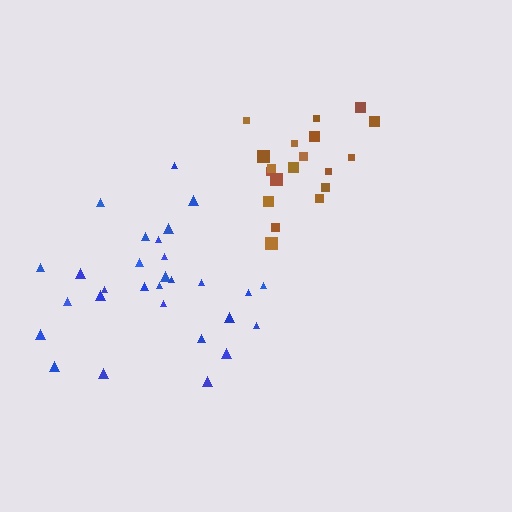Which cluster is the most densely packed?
Brown.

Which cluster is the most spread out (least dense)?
Blue.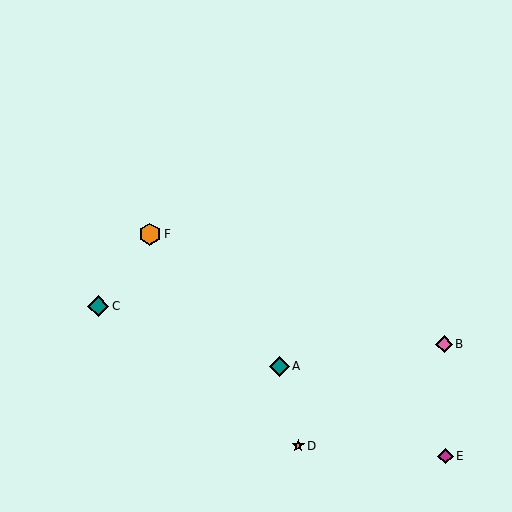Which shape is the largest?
The orange hexagon (labeled F) is the largest.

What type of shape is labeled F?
Shape F is an orange hexagon.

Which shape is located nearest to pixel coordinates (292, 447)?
The orange star (labeled D) at (298, 446) is nearest to that location.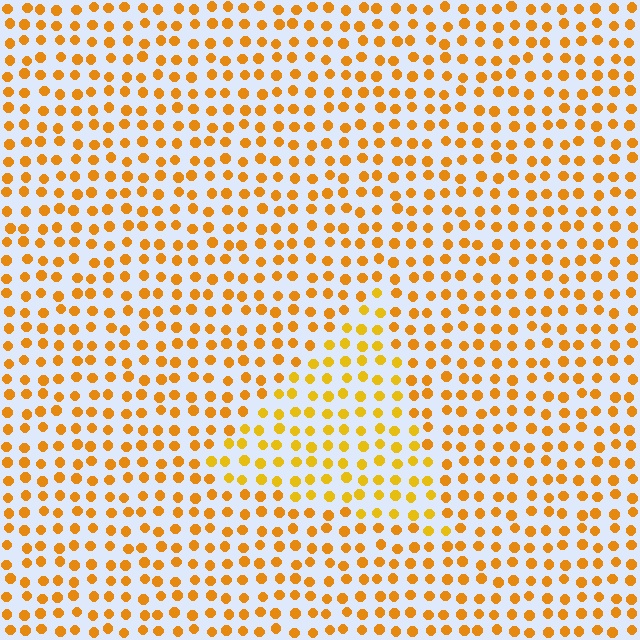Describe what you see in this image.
The image is filled with small orange elements in a uniform arrangement. A triangle-shaped region is visible where the elements are tinted to a slightly different hue, forming a subtle color boundary.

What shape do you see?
I see a triangle.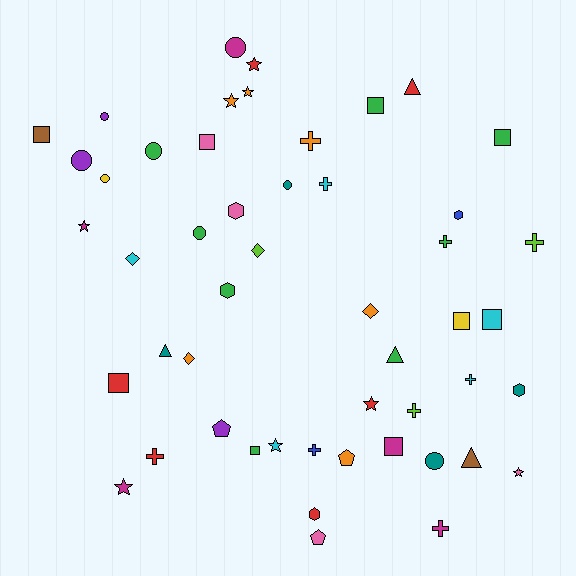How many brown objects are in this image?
There are 2 brown objects.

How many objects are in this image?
There are 50 objects.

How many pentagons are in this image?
There are 3 pentagons.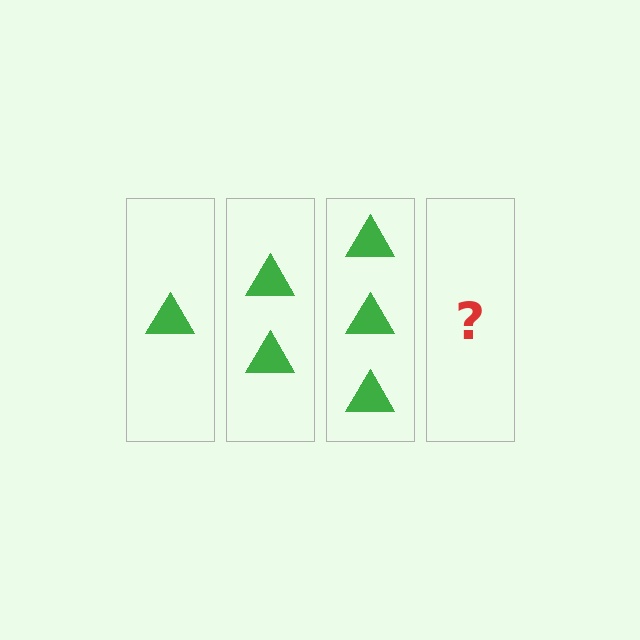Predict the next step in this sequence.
The next step is 4 triangles.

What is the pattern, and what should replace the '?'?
The pattern is that each step adds one more triangle. The '?' should be 4 triangles.